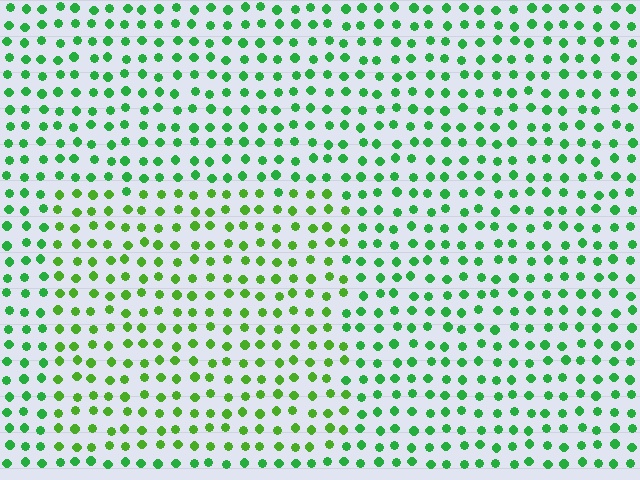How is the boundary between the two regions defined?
The boundary is defined purely by a slight shift in hue (about 26 degrees). Spacing, size, and orientation are identical on both sides.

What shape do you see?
I see a rectangle.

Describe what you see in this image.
The image is filled with small green elements in a uniform arrangement. A rectangle-shaped region is visible where the elements are tinted to a slightly different hue, forming a subtle color boundary.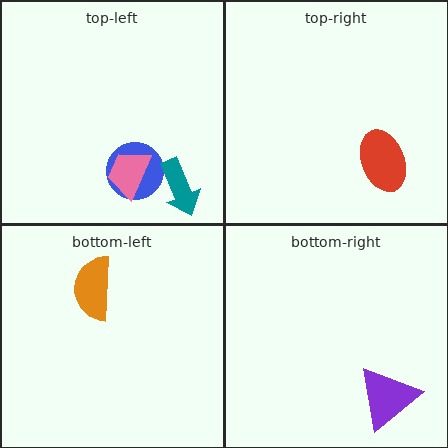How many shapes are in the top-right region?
1.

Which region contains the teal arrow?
The top-left region.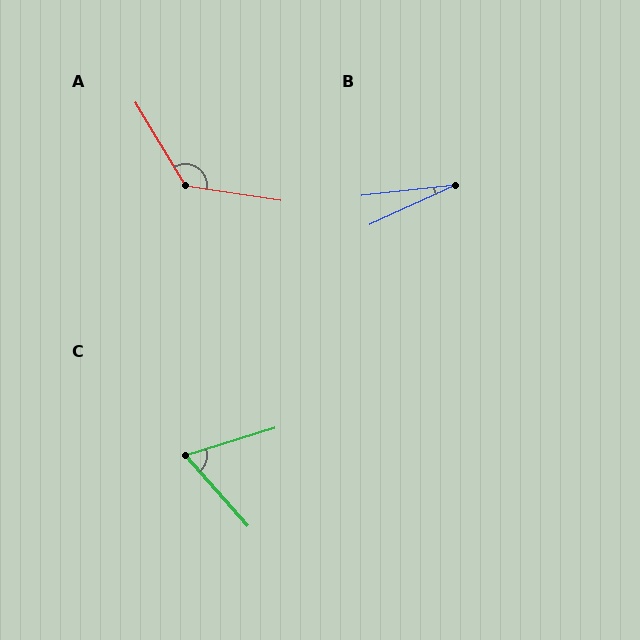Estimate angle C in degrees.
Approximately 66 degrees.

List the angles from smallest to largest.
B (19°), C (66°), A (129°).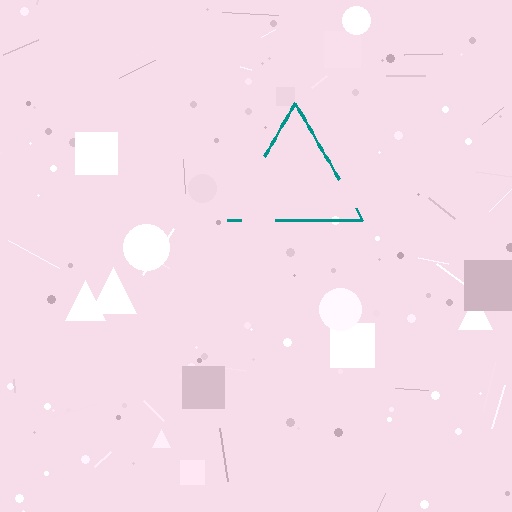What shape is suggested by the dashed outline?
The dashed outline suggests a triangle.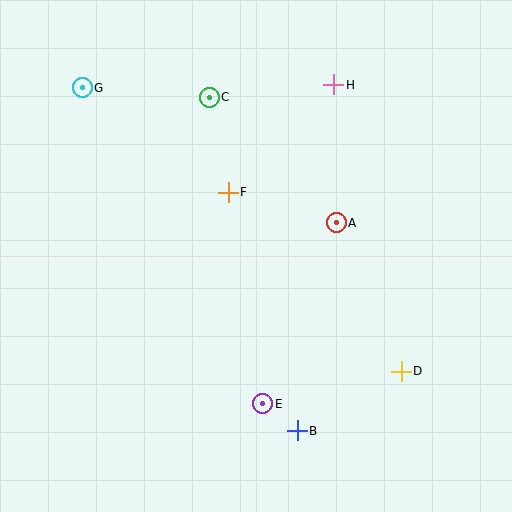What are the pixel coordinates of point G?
Point G is at (82, 88).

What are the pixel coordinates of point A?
Point A is at (336, 223).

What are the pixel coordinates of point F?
Point F is at (228, 192).